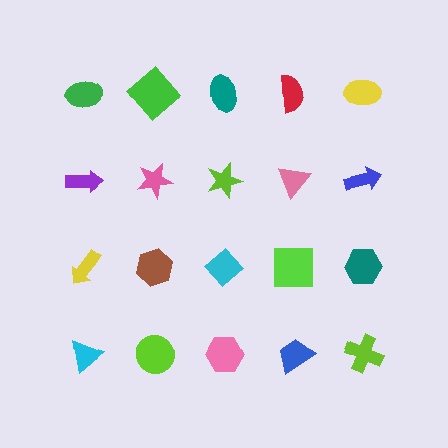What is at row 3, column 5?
A teal hexagon.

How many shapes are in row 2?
5 shapes.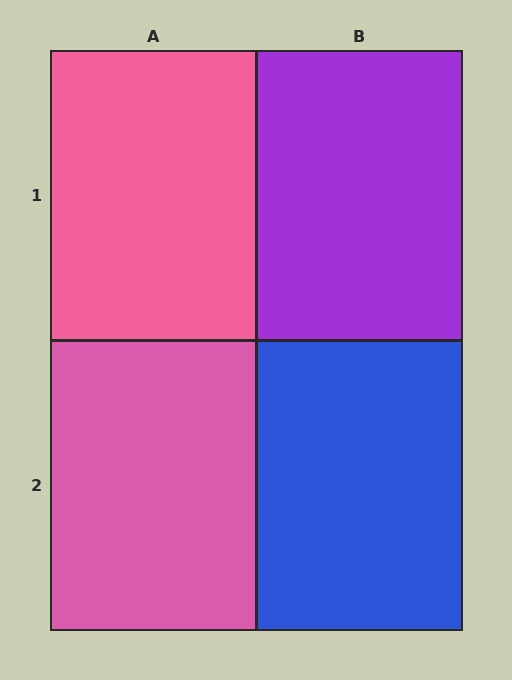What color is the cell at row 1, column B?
Purple.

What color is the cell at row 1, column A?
Pink.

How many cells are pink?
2 cells are pink.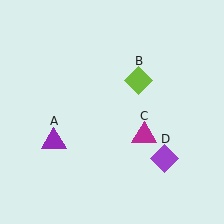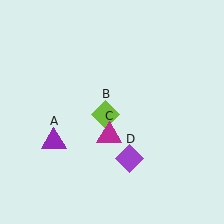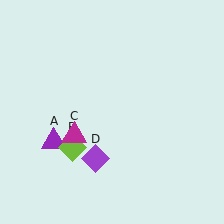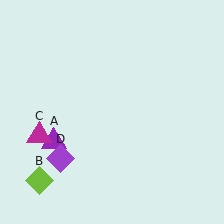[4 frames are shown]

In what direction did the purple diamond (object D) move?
The purple diamond (object D) moved left.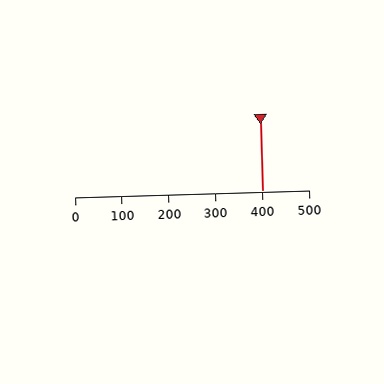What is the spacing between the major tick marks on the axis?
The major ticks are spaced 100 apart.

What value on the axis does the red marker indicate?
The marker indicates approximately 400.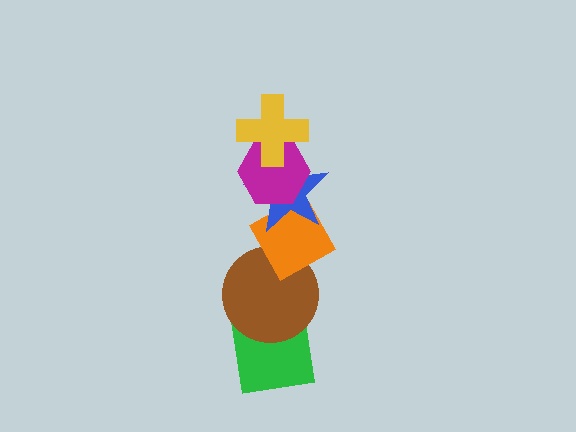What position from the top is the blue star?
The blue star is 3rd from the top.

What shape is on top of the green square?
The brown circle is on top of the green square.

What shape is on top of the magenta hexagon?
The yellow cross is on top of the magenta hexagon.